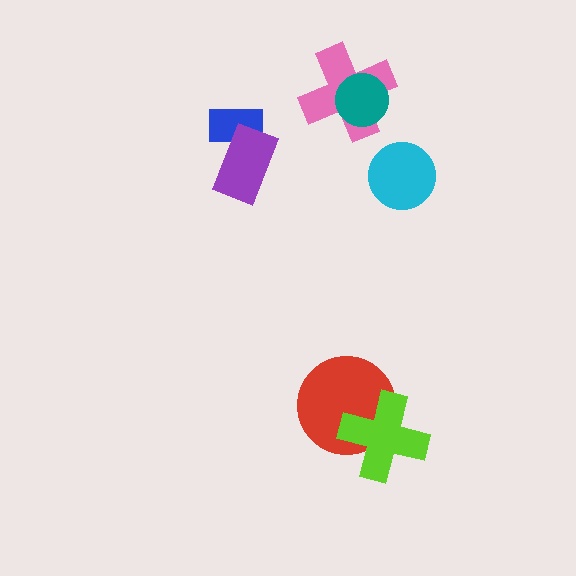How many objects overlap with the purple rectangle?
1 object overlaps with the purple rectangle.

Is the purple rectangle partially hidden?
No, no other shape covers it.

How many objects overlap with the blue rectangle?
1 object overlaps with the blue rectangle.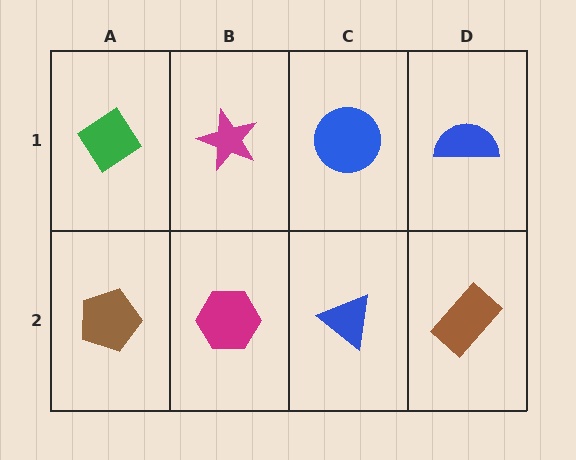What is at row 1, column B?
A magenta star.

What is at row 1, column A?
A green diamond.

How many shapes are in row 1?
4 shapes.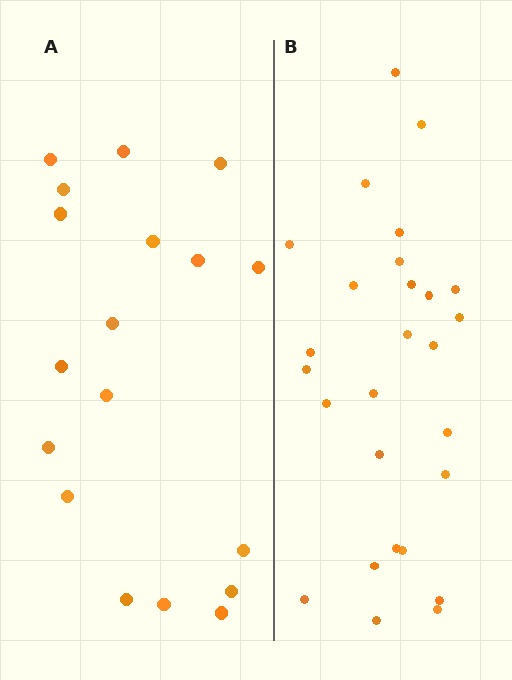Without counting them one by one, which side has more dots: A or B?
Region B (the right region) has more dots.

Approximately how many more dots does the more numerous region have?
Region B has roughly 8 or so more dots than region A.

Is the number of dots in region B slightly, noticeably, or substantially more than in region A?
Region B has substantially more. The ratio is roughly 1.5 to 1.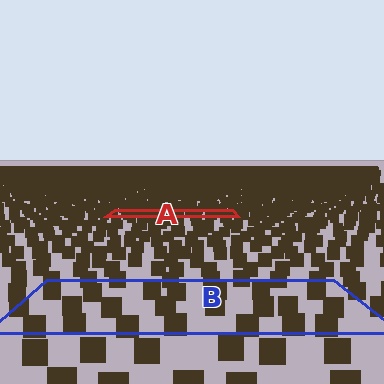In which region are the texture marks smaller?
The texture marks are smaller in region A, because it is farther away.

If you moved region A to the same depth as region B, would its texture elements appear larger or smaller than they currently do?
They would appear larger. At a closer depth, the same texture elements are projected at a bigger on-screen size.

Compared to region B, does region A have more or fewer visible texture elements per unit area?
Region A has more texture elements per unit area — they are packed more densely because it is farther away.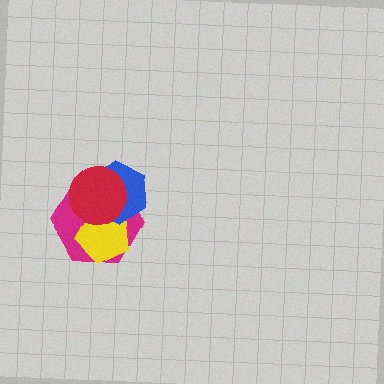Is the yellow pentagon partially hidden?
Yes, it is partially covered by another shape.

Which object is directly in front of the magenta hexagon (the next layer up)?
The yellow pentagon is directly in front of the magenta hexagon.